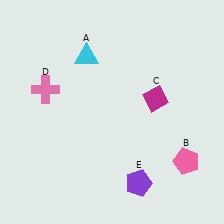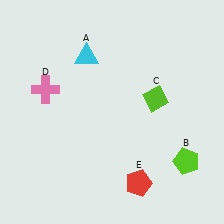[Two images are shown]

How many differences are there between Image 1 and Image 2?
There are 3 differences between the two images.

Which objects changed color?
B changed from pink to lime. C changed from magenta to lime. E changed from purple to red.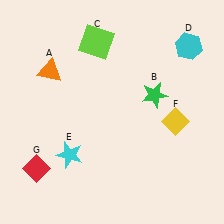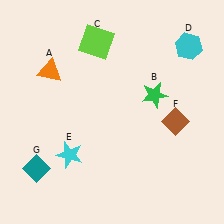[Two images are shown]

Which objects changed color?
F changed from yellow to brown. G changed from red to teal.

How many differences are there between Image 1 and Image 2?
There are 2 differences between the two images.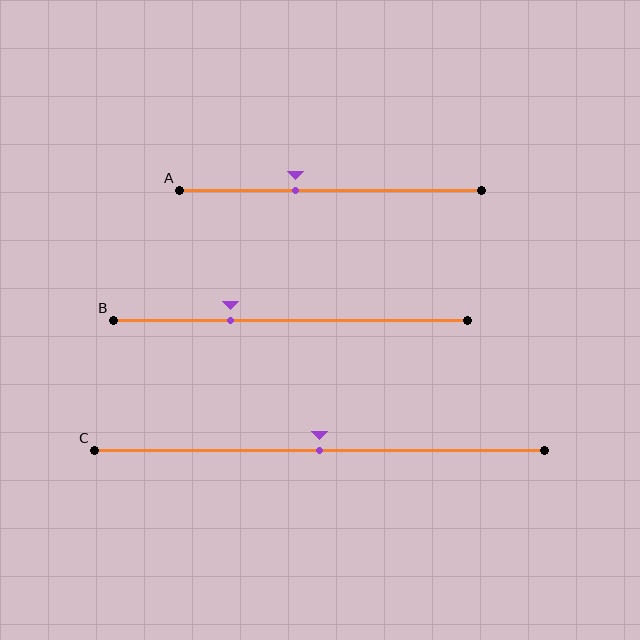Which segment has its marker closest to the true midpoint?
Segment C has its marker closest to the true midpoint.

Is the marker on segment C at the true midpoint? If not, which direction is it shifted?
Yes, the marker on segment C is at the true midpoint.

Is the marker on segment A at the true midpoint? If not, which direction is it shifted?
No, the marker on segment A is shifted to the left by about 11% of the segment length.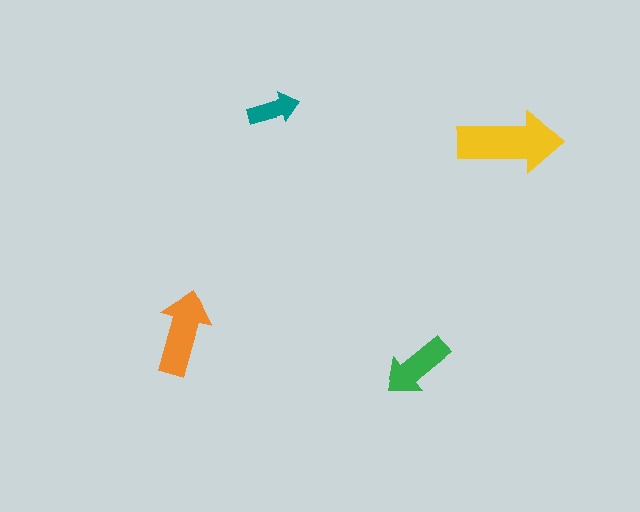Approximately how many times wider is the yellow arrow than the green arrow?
About 1.5 times wider.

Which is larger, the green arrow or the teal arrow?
The green one.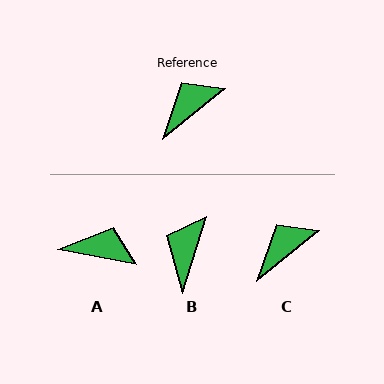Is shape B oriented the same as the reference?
No, it is off by about 33 degrees.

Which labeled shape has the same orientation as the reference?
C.